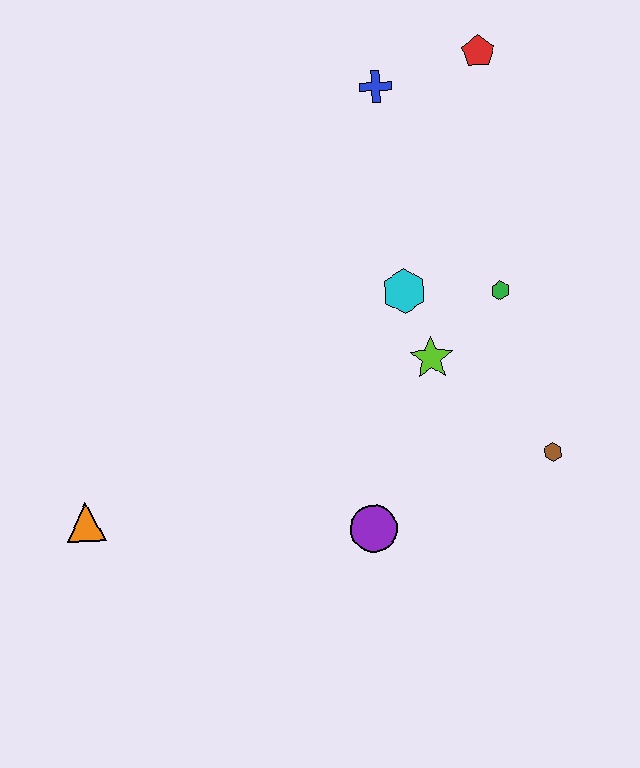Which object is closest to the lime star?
The cyan hexagon is closest to the lime star.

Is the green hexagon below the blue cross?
Yes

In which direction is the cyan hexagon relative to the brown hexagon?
The cyan hexagon is above the brown hexagon.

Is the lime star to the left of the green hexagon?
Yes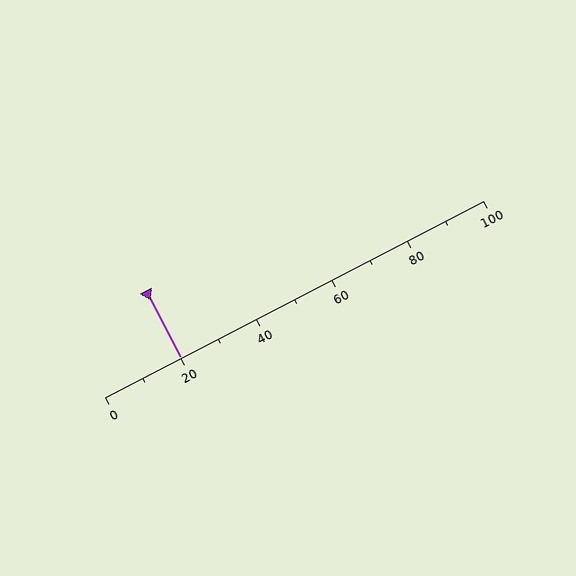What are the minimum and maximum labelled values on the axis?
The axis runs from 0 to 100.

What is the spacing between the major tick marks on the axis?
The major ticks are spaced 20 apart.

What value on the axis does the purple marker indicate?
The marker indicates approximately 20.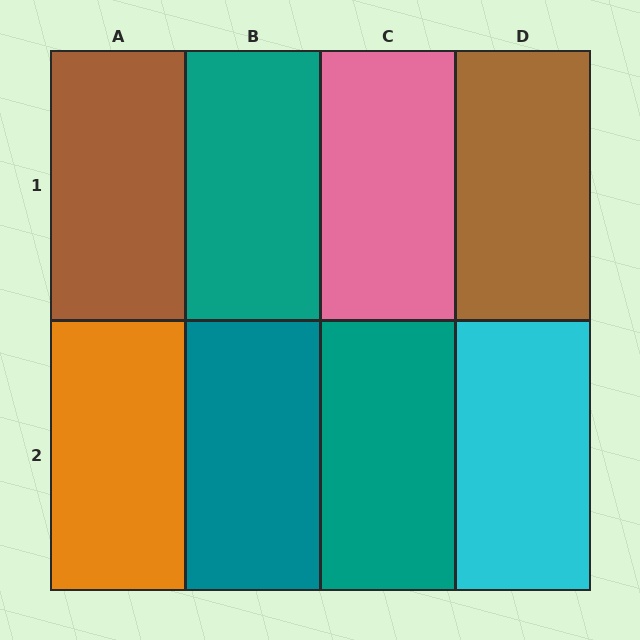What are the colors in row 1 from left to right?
Brown, teal, pink, brown.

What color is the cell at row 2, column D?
Cyan.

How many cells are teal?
3 cells are teal.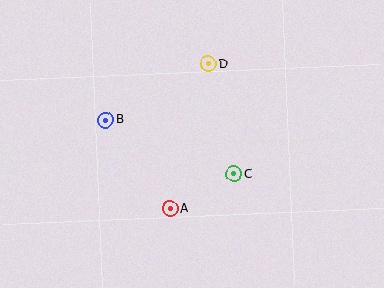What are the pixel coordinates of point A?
Point A is at (170, 209).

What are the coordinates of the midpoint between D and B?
The midpoint between D and B is at (157, 92).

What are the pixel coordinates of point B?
Point B is at (106, 120).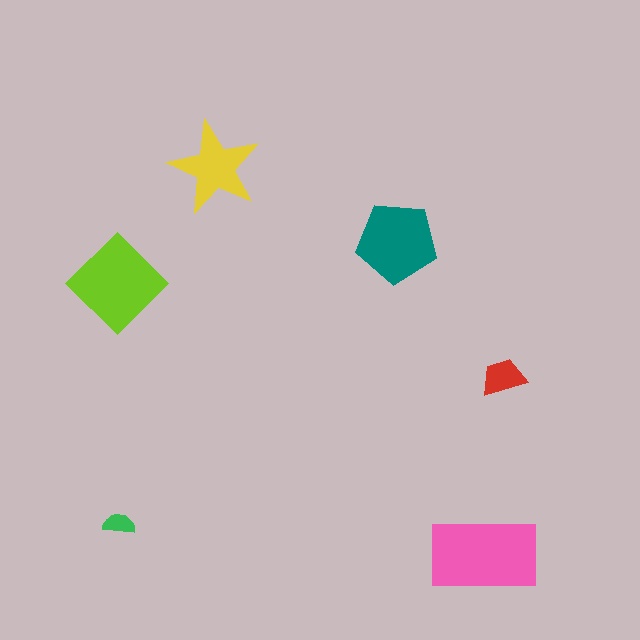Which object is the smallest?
The green semicircle.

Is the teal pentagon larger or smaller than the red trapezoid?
Larger.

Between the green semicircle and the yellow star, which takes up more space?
The yellow star.